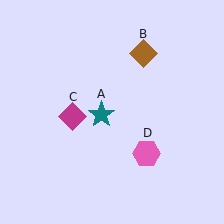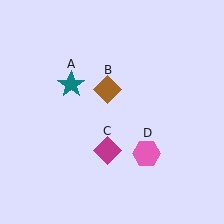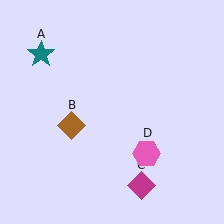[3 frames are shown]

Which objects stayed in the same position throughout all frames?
Pink hexagon (object D) remained stationary.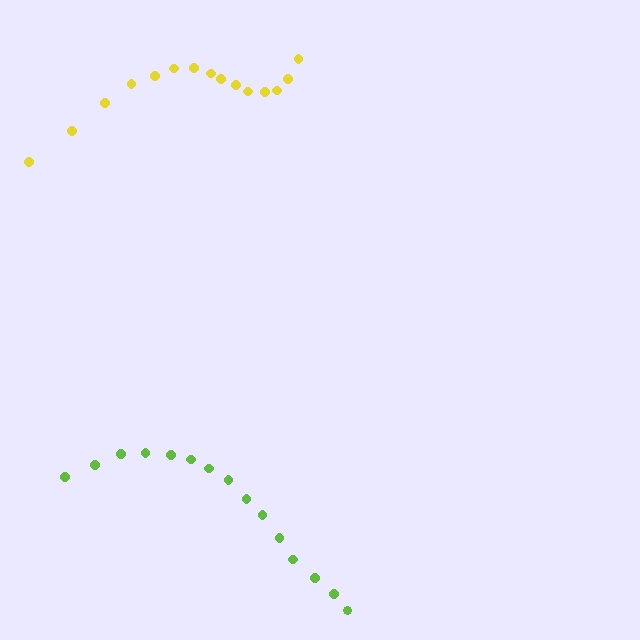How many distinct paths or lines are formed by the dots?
There are 2 distinct paths.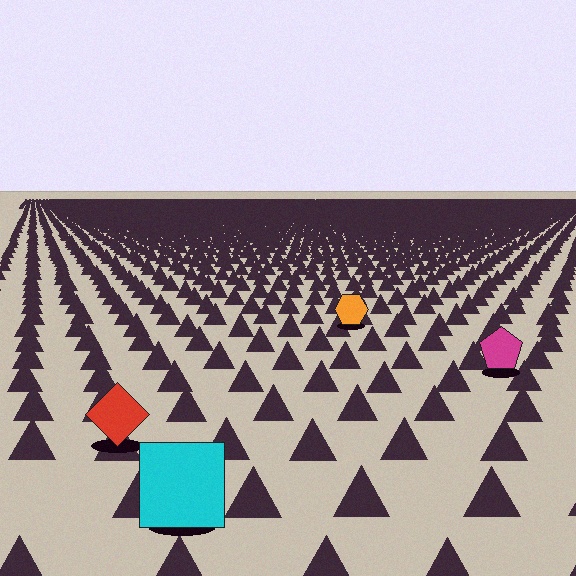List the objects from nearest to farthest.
From nearest to farthest: the cyan square, the red diamond, the magenta pentagon, the orange hexagon.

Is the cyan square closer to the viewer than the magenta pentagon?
Yes. The cyan square is closer — you can tell from the texture gradient: the ground texture is coarser near it.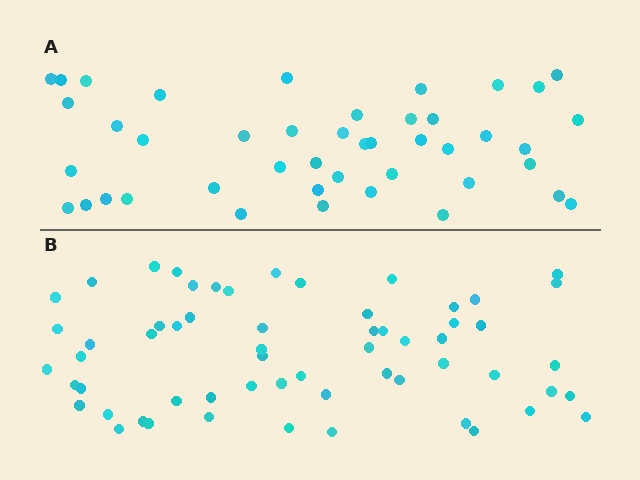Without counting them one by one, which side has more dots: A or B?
Region B (the bottom region) has more dots.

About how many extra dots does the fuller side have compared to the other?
Region B has approximately 15 more dots than region A.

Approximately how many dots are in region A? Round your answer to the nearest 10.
About 40 dots. (The exact count is 44, which rounds to 40.)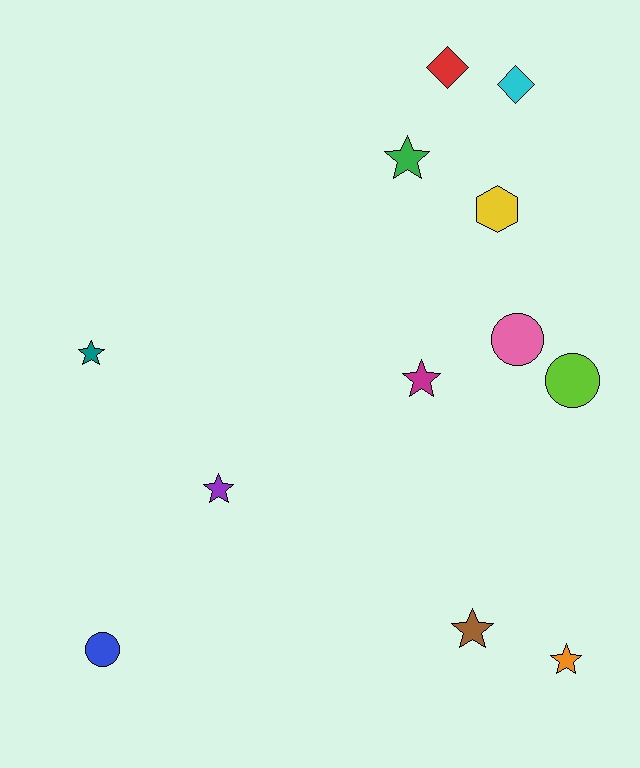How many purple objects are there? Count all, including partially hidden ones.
There is 1 purple object.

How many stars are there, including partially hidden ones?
There are 6 stars.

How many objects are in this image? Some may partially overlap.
There are 12 objects.